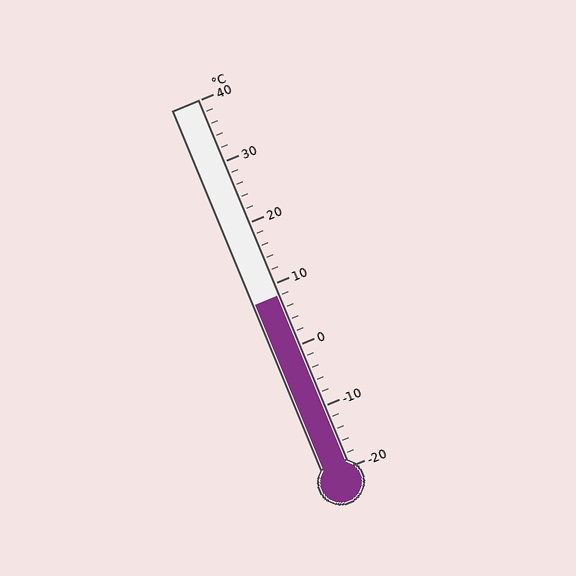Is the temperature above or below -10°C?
The temperature is above -10°C.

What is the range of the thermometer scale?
The thermometer scale ranges from -20°C to 40°C.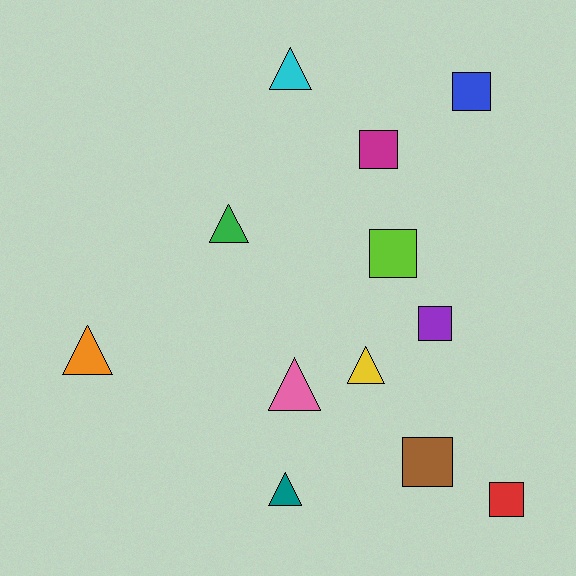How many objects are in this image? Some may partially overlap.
There are 12 objects.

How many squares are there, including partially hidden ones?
There are 6 squares.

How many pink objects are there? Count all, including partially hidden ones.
There is 1 pink object.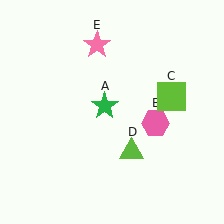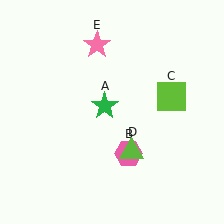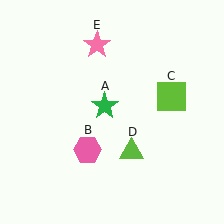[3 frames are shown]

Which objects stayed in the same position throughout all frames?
Green star (object A) and lime square (object C) and lime triangle (object D) and pink star (object E) remained stationary.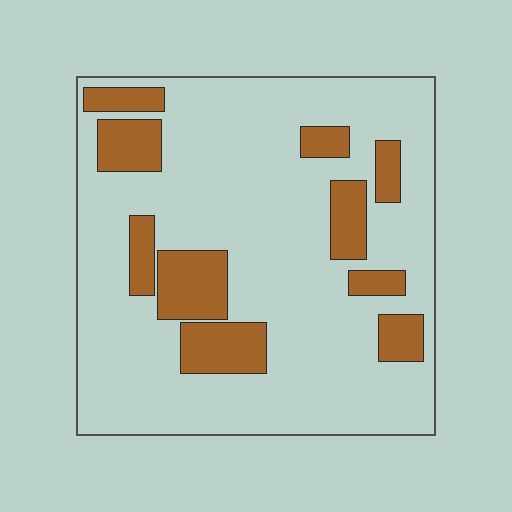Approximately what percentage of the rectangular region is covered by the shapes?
Approximately 20%.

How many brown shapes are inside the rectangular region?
10.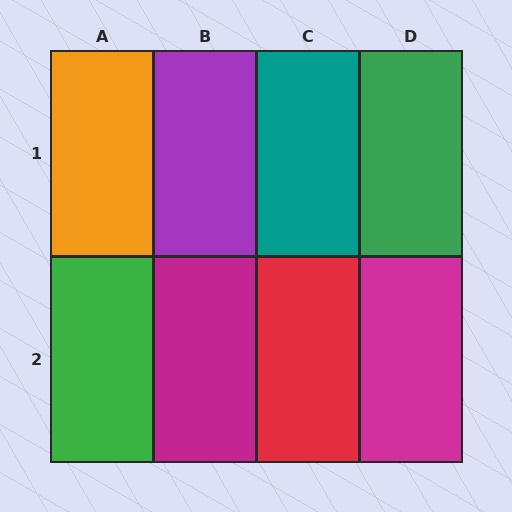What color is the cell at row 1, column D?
Green.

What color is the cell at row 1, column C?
Teal.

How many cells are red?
1 cell is red.